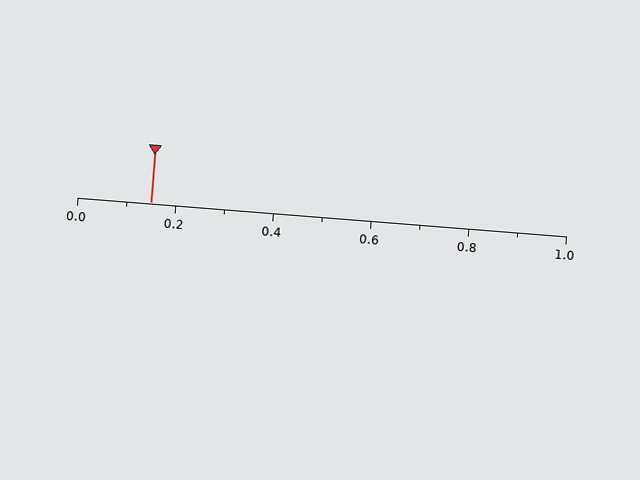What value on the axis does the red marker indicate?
The marker indicates approximately 0.15.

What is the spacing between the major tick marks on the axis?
The major ticks are spaced 0.2 apart.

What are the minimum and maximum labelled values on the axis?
The axis runs from 0.0 to 1.0.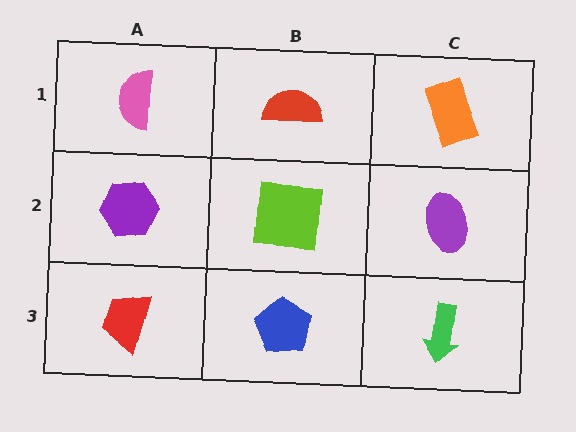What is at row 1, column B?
A red semicircle.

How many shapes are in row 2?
3 shapes.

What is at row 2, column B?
A lime square.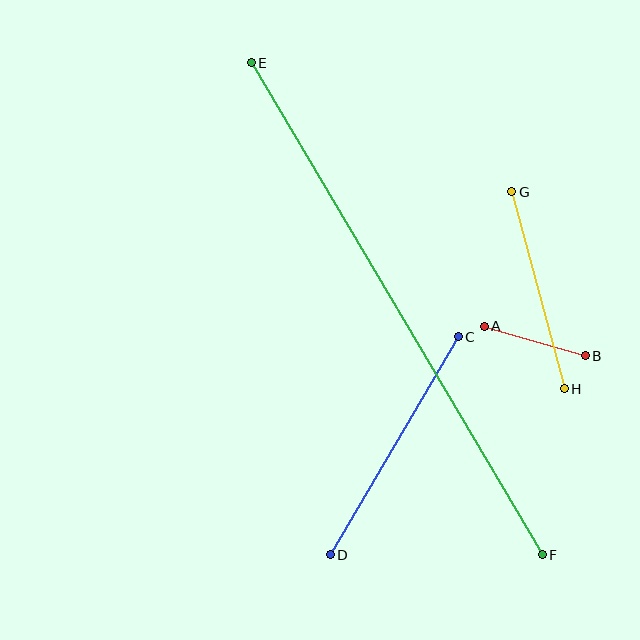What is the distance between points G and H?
The distance is approximately 204 pixels.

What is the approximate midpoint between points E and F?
The midpoint is at approximately (397, 309) pixels.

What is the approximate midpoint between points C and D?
The midpoint is at approximately (394, 446) pixels.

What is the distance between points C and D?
The distance is approximately 253 pixels.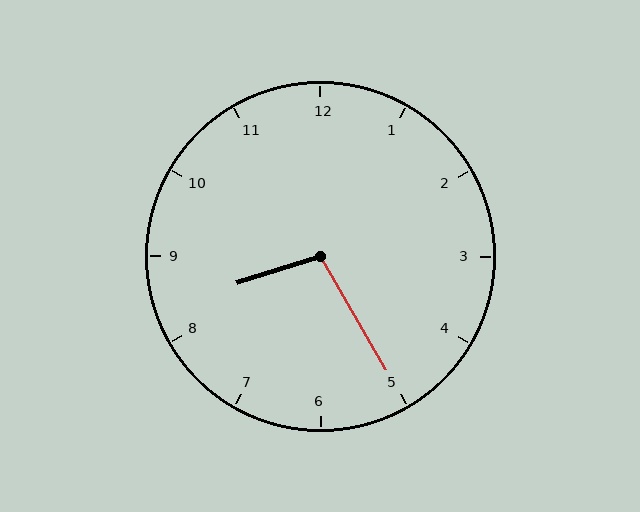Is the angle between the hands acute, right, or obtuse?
It is obtuse.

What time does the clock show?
8:25.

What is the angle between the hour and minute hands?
Approximately 102 degrees.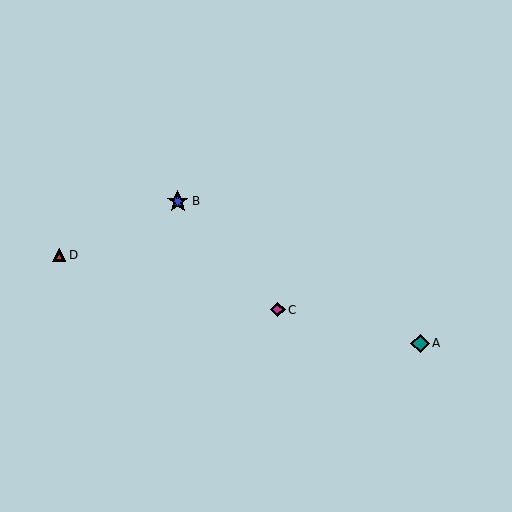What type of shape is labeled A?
Shape A is a teal diamond.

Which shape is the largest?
The blue star (labeled B) is the largest.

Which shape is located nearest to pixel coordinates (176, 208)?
The blue star (labeled B) at (178, 201) is nearest to that location.